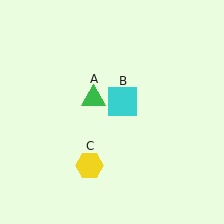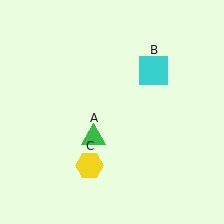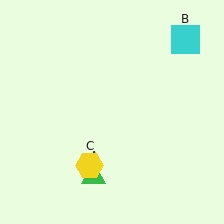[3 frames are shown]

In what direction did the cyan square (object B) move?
The cyan square (object B) moved up and to the right.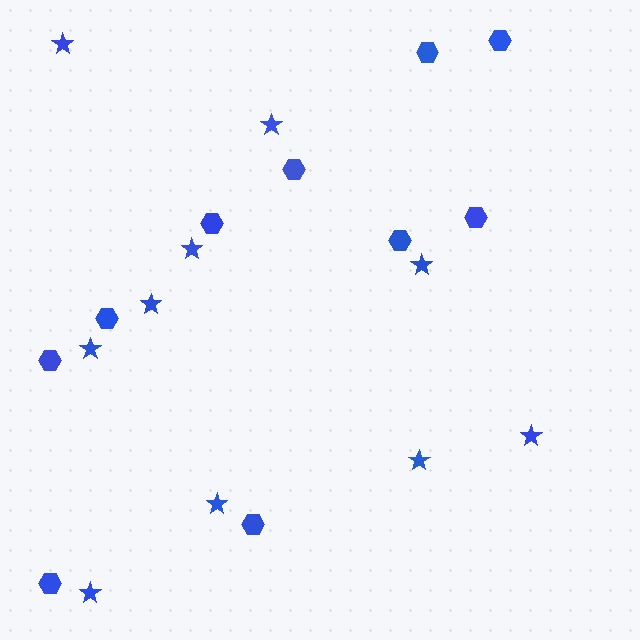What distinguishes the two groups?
There are 2 groups: one group of stars (10) and one group of hexagons (10).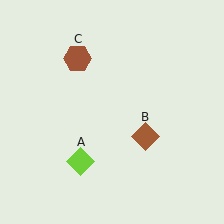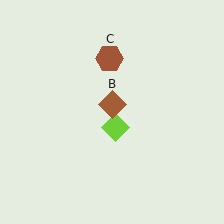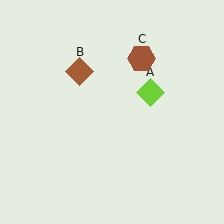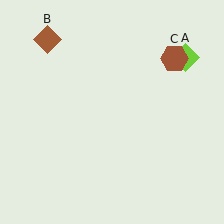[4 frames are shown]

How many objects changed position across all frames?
3 objects changed position: lime diamond (object A), brown diamond (object B), brown hexagon (object C).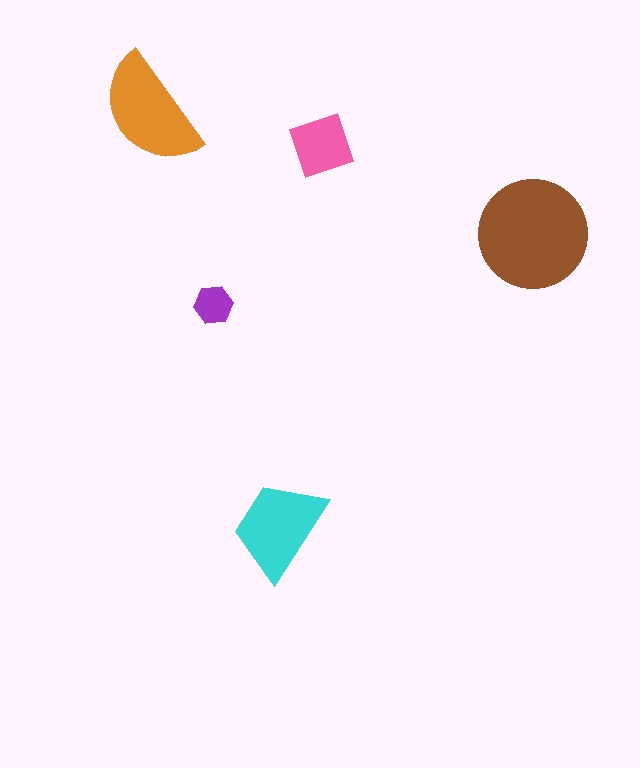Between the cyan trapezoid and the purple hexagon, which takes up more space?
The cyan trapezoid.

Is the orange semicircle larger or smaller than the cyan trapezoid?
Larger.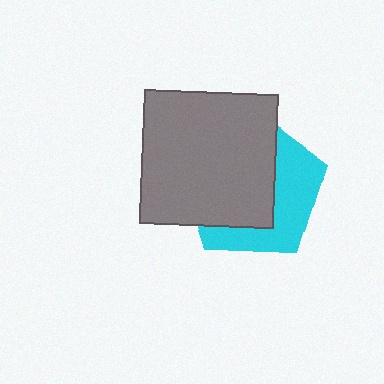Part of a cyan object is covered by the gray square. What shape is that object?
It is a pentagon.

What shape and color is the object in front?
The object in front is a gray square.